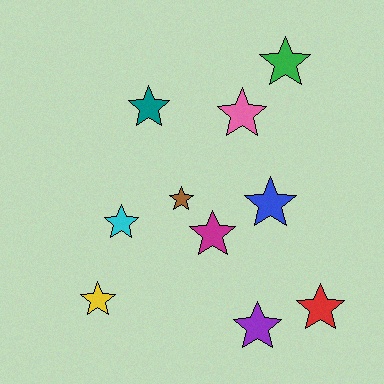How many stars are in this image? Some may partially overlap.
There are 10 stars.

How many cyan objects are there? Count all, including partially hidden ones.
There is 1 cyan object.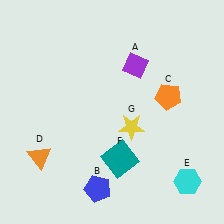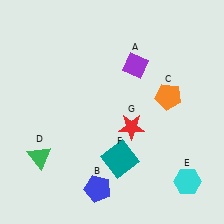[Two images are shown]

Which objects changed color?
D changed from orange to green. G changed from yellow to red.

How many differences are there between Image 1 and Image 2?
There are 2 differences between the two images.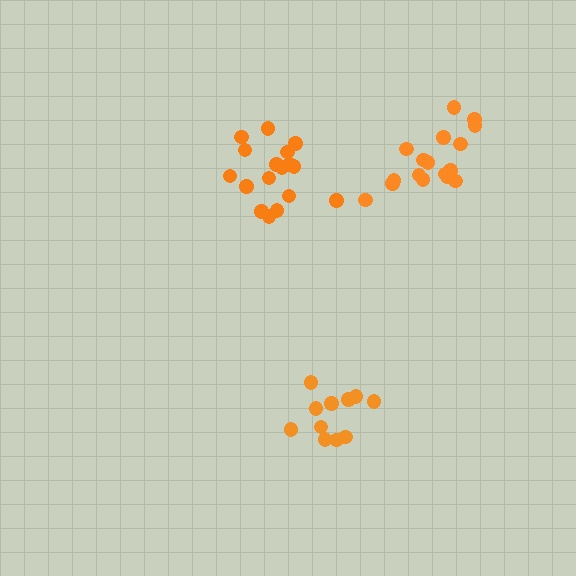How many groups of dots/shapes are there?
There are 3 groups.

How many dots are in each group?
Group 1: 17 dots, Group 2: 11 dots, Group 3: 17 dots (45 total).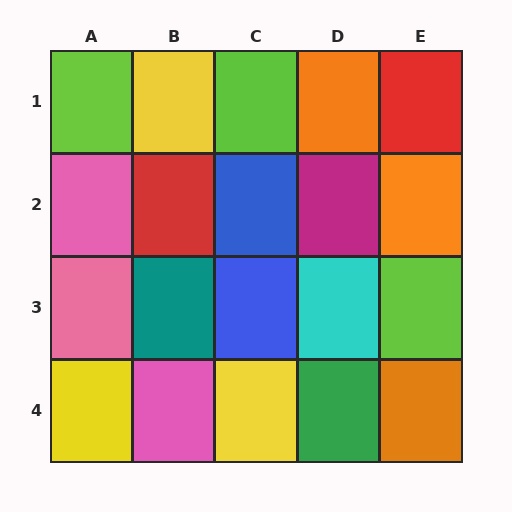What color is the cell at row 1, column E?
Red.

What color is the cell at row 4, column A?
Yellow.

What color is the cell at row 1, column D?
Orange.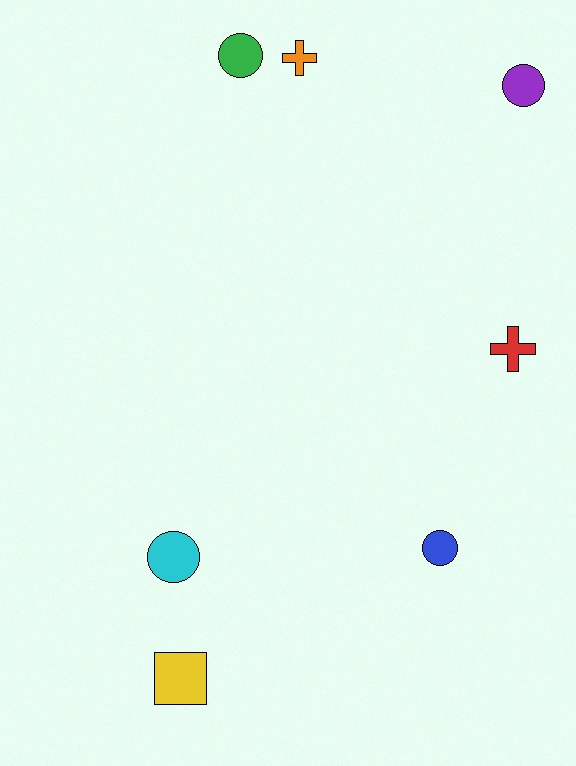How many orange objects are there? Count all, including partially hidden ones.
There is 1 orange object.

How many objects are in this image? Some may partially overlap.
There are 7 objects.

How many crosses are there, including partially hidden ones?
There are 2 crosses.